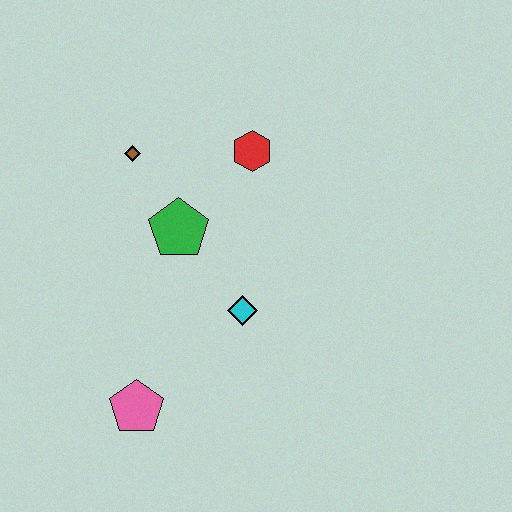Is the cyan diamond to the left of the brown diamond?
No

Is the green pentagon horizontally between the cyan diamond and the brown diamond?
Yes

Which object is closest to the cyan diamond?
The green pentagon is closest to the cyan diamond.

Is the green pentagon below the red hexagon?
Yes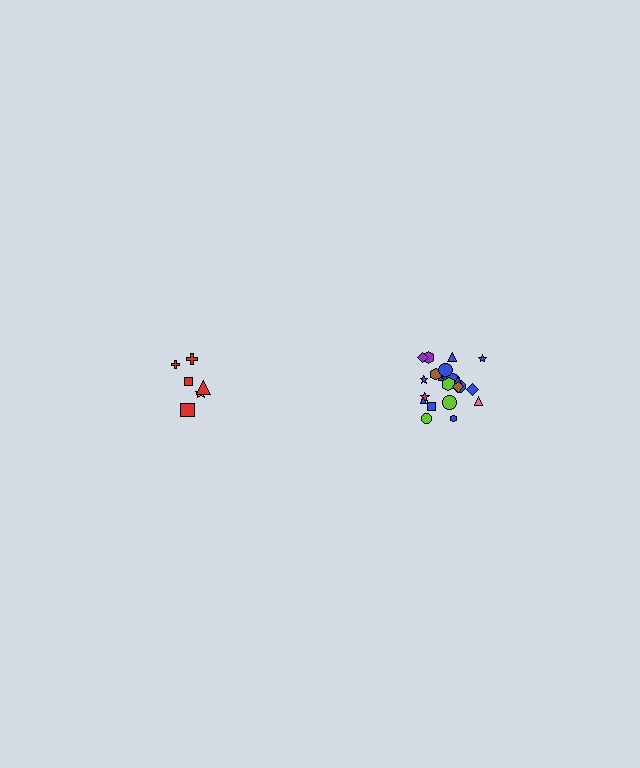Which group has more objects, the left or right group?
The right group.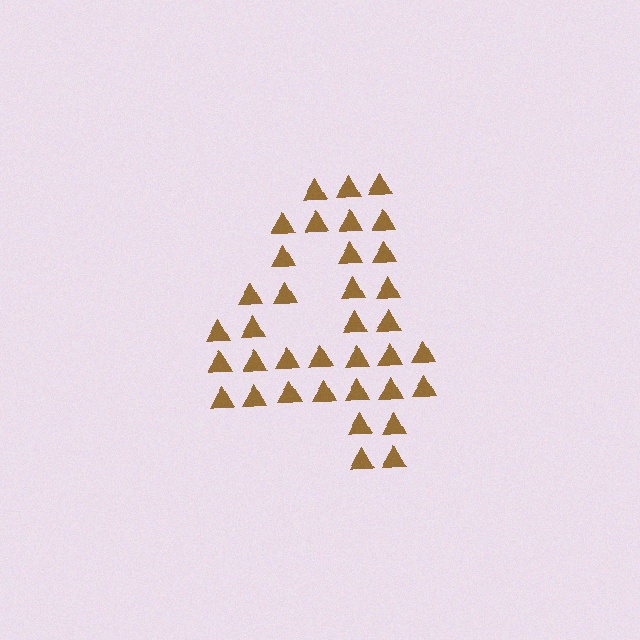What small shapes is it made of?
It is made of small triangles.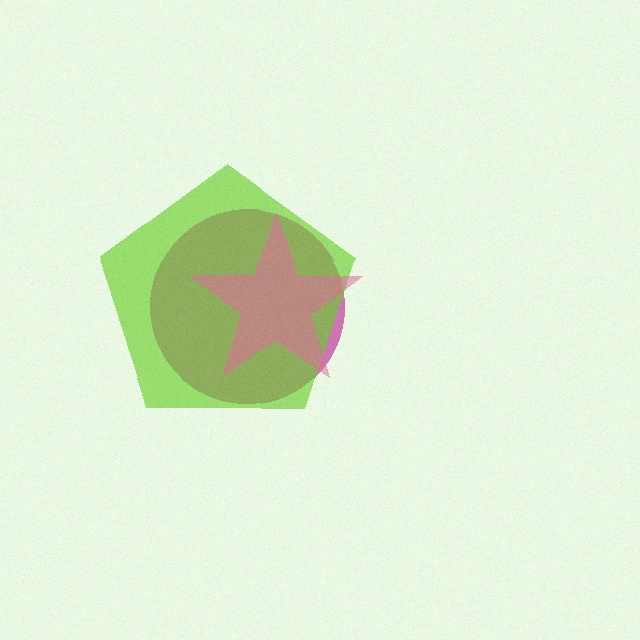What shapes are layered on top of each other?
The layered shapes are: a magenta circle, a lime pentagon, a pink star.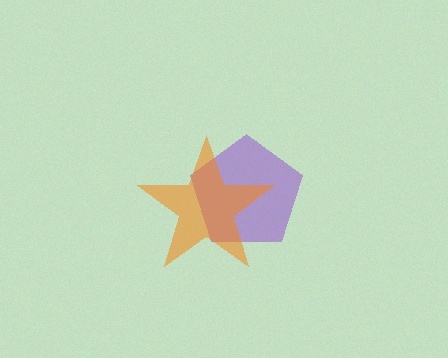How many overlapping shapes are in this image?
There are 2 overlapping shapes in the image.